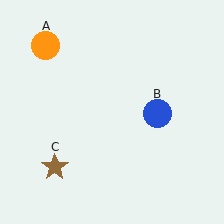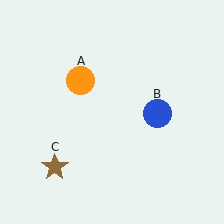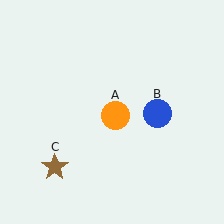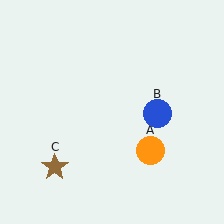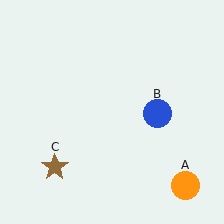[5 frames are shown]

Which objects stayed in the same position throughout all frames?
Blue circle (object B) and brown star (object C) remained stationary.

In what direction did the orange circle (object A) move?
The orange circle (object A) moved down and to the right.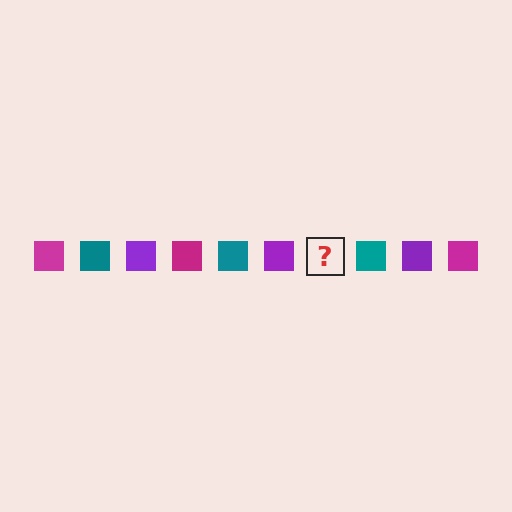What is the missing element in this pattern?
The missing element is a magenta square.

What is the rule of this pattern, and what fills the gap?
The rule is that the pattern cycles through magenta, teal, purple squares. The gap should be filled with a magenta square.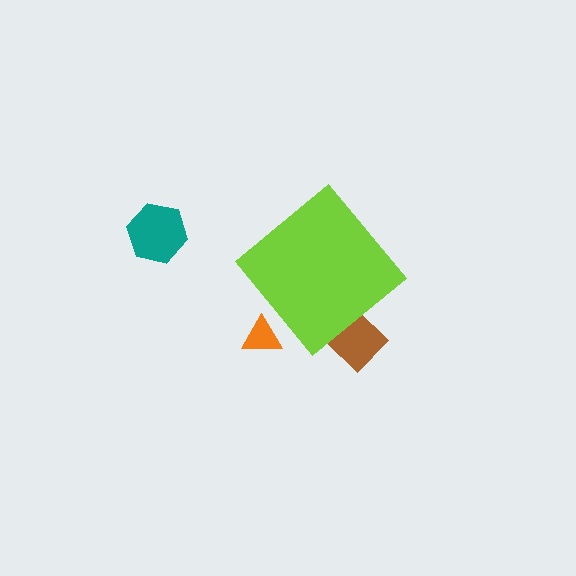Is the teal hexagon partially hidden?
No, the teal hexagon is fully visible.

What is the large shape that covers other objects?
A lime diamond.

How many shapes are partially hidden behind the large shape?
2 shapes are partially hidden.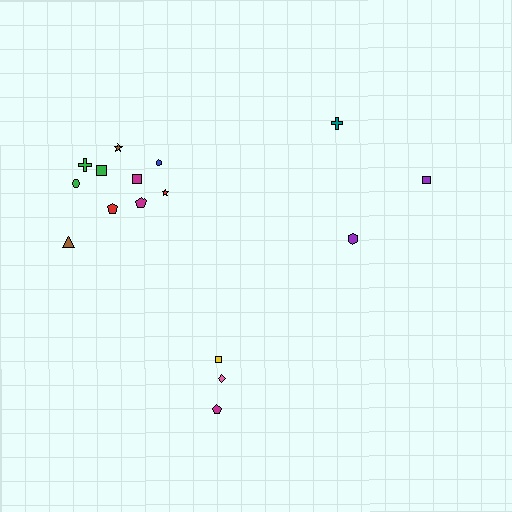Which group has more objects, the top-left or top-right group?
The top-left group.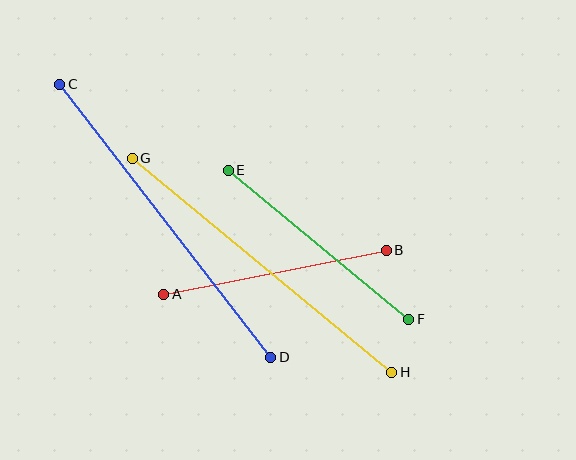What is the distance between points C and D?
The distance is approximately 345 pixels.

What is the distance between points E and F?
The distance is approximately 234 pixels.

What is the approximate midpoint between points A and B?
The midpoint is at approximately (275, 272) pixels.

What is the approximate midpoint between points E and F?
The midpoint is at approximately (318, 245) pixels.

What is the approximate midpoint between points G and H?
The midpoint is at approximately (262, 265) pixels.